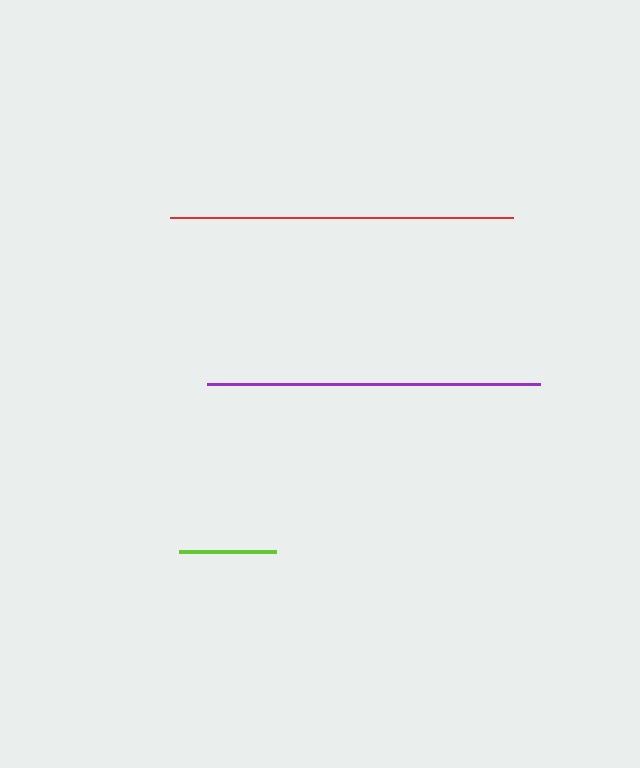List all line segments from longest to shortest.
From longest to shortest: red, purple, lime.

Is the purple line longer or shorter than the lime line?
The purple line is longer than the lime line.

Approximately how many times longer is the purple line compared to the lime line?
The purple line is approximately 3.4 times the length of the lime line.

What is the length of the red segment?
The red segment is approximately 343 pixels long.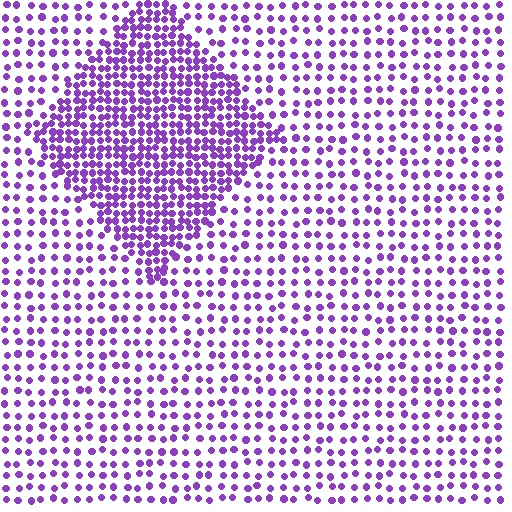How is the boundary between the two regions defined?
The boundary is defined by a change in element density (approximately 2.2x ratio). All elements are the same color, size, and shape.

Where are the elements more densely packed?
The elements are more densely packed inside the diamond boundary.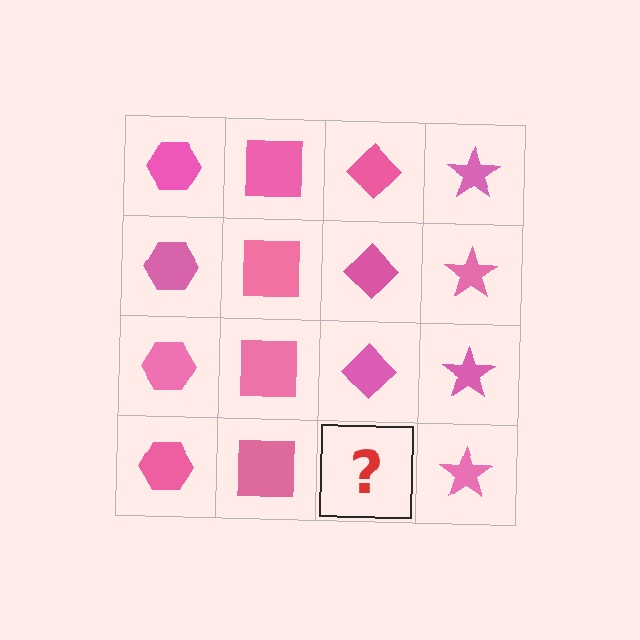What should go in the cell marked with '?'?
The missing cell should contain a pink diamond.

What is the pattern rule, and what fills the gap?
The rule is that each column has a consistent shape. The gap should be filled with a pink diamond.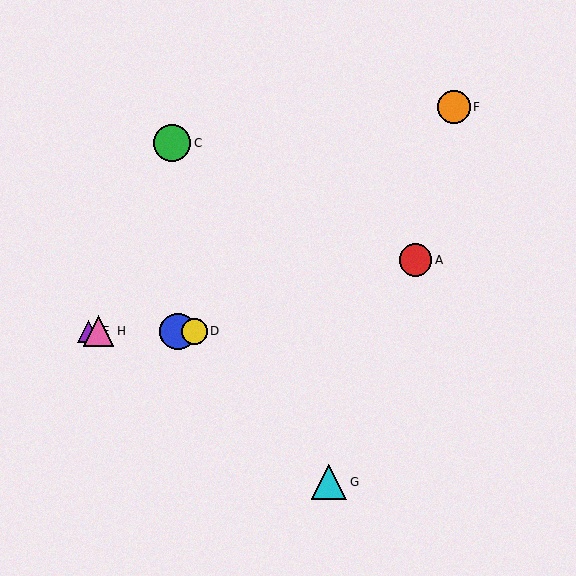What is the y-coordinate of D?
Object D is at y≈331.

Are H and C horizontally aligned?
No, H is at y≈331 and C is at y≈143.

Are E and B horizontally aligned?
Yes, both are at y≈331.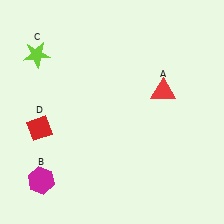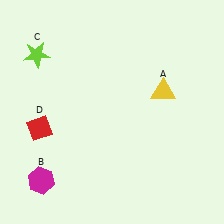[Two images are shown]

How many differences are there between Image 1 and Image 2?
There is 1 difference between the two images.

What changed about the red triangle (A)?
In Image 1, A is red. In Image 2, it changed to yellow.